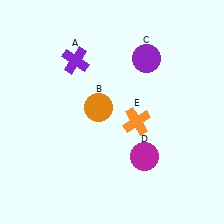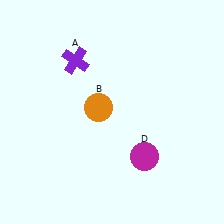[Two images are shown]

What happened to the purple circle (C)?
The purple circle (C) was removed in Image 2. It was in the top-right area of Image 1.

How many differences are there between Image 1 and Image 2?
There are 2 differences between the two images.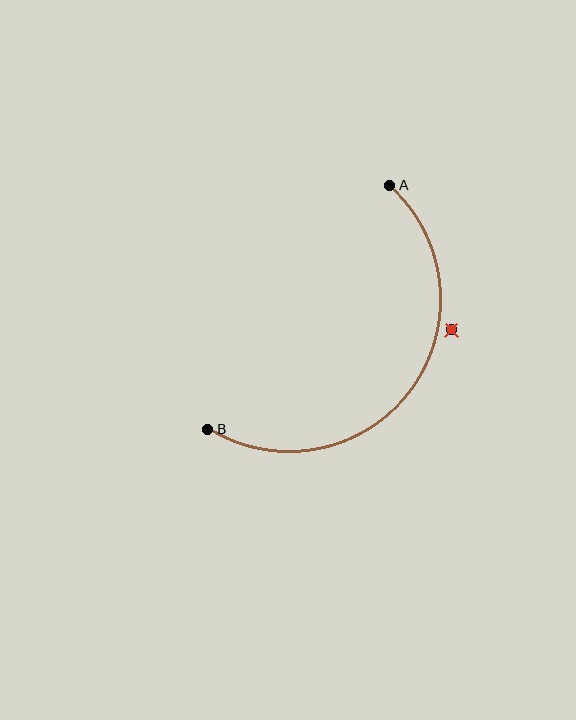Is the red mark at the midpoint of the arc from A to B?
No — the red mark does not lie on the arc at all. It sits slightly outside the curve.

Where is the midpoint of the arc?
The arc midpoint is the point on the curve farthest from the straight line joining A and B. It sits below and to the right of that line.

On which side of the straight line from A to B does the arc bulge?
The arc bulges below and to the right of the straight line connecting A and B.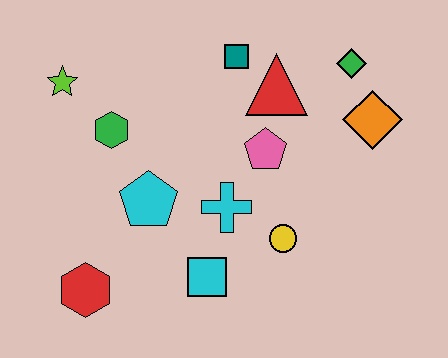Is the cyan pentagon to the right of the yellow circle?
No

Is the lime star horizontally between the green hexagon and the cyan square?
No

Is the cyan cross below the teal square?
Yes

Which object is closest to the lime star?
The green hexagon is closest to the lime star.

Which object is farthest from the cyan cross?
The lime star is farthest from the cyan cross.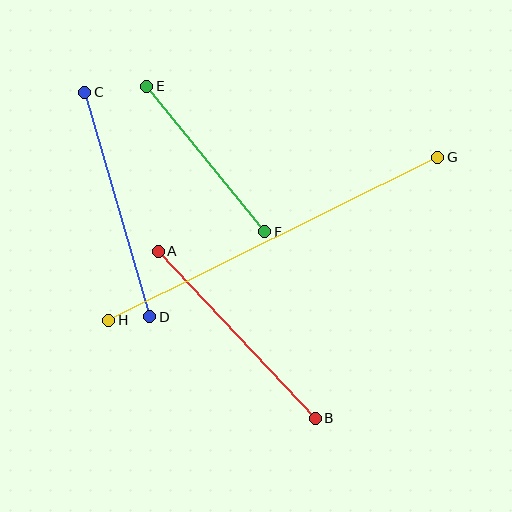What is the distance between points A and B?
The distance is approximately 229 pixels.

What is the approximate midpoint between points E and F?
The midpoint is at approximately (206, 159) pixels.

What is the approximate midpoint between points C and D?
The midpoint is at approximately (117, 205) pixels.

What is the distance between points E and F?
The distance is approximately 187 pixels.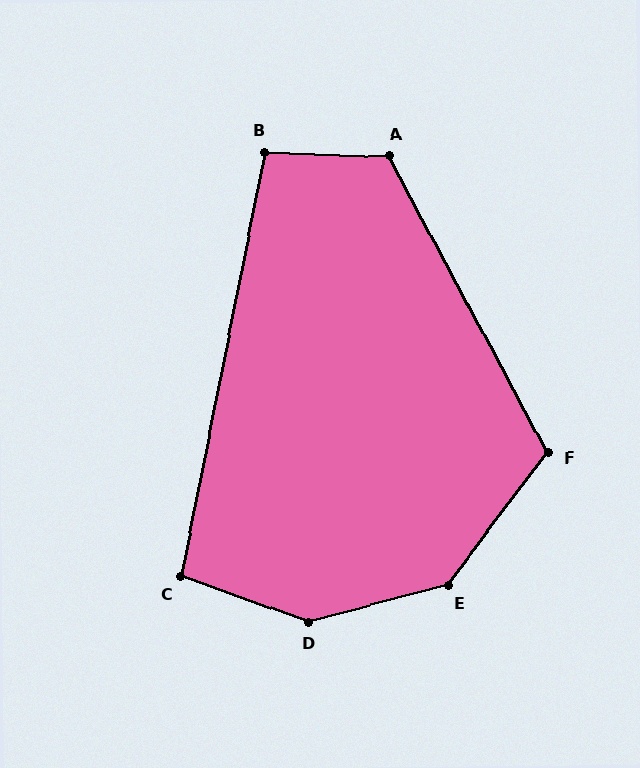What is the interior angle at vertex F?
Approximately 115 degrees (obtuse).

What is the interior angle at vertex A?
Approximately 120 degrees (obtuse).